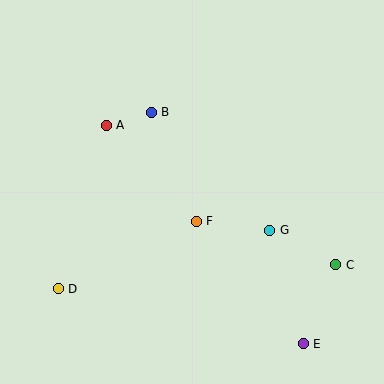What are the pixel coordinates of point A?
Point A is at (106, 125).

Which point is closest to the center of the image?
Point F at (196, 221) is closest to the center.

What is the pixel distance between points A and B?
The distance between A and B is 47 pixels.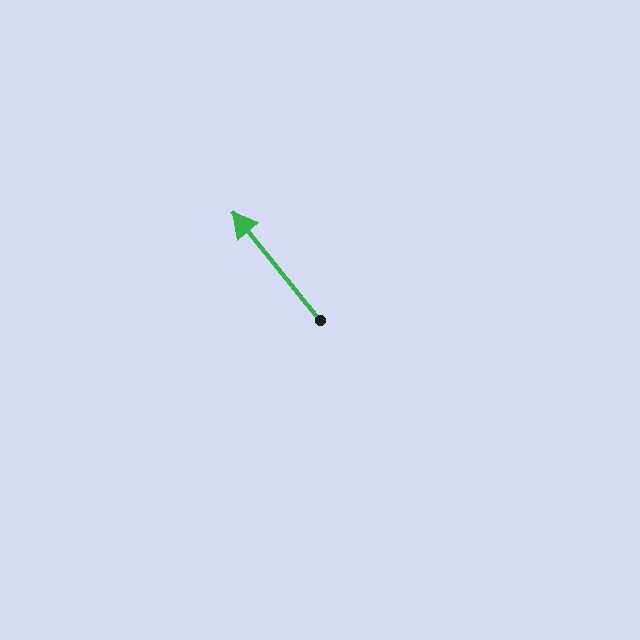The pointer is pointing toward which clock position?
Roughly 11 o'clock.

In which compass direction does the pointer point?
Northwest.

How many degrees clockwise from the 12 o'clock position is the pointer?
Approximately 321 degrees.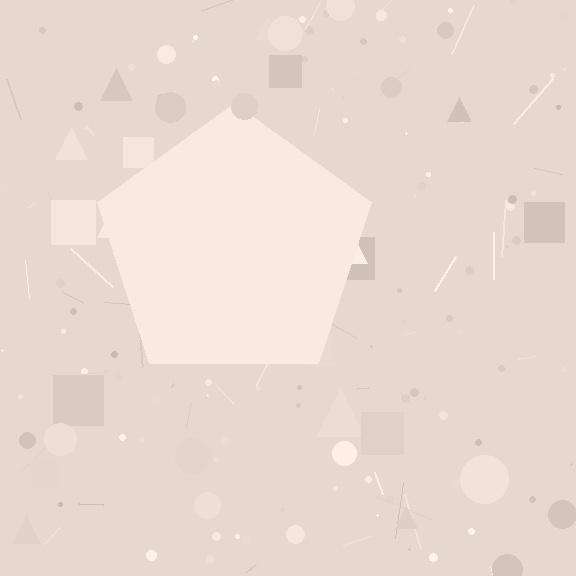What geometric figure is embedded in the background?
A pentagon is embedded in the background.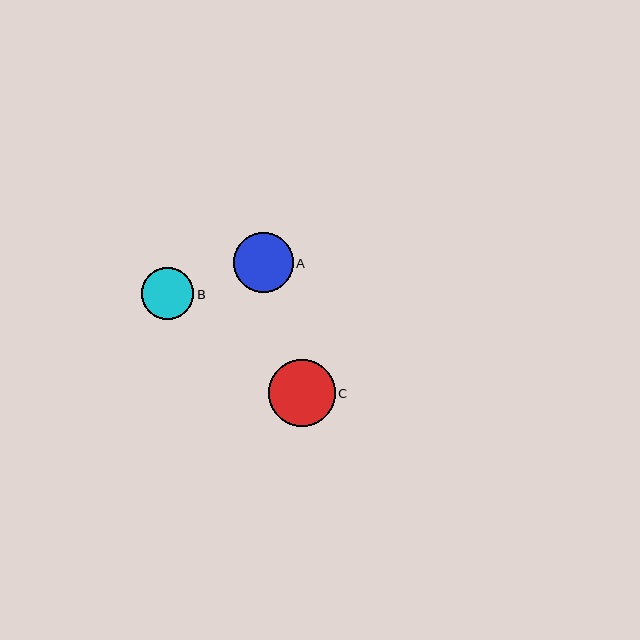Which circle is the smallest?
Circle B is the smallest with a size of approximately 52 pixels.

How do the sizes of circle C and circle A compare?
Circle C and circle A are approximately the same size.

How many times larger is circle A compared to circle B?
Circle A is approximately 1.2 times the size of circle B.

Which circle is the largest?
Circle C is the largest with a size of approximately 66 pixels.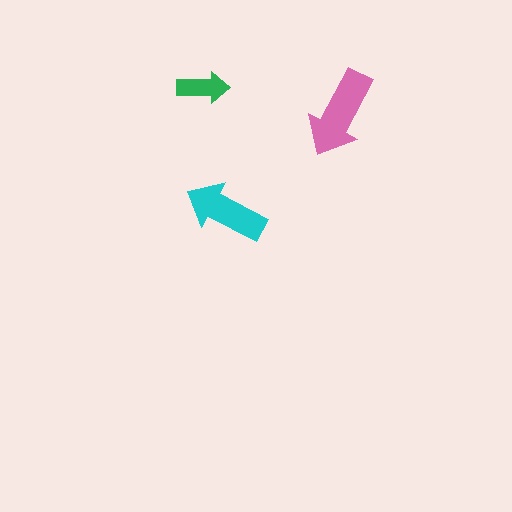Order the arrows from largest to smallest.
the pink one, the cyan one, the green one.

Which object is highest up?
The green arrow is topmost.